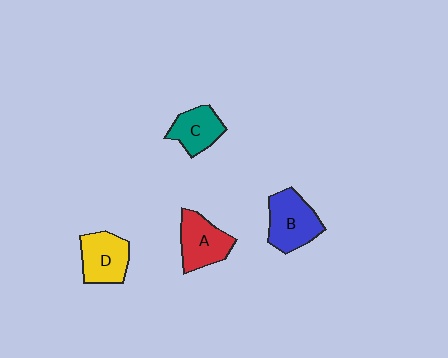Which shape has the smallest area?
Shape C (teal).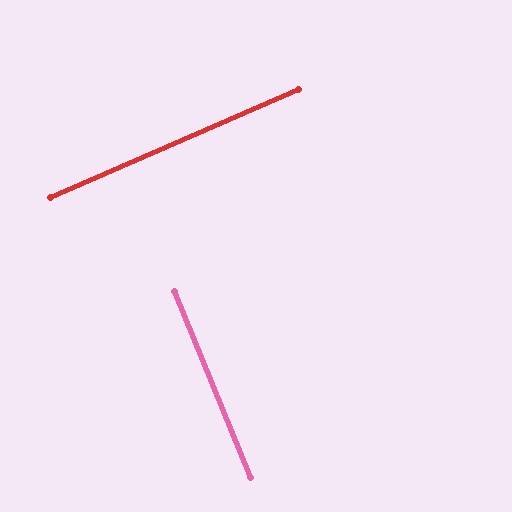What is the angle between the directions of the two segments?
Approximately 89 degrees.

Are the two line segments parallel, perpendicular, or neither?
Perpendicular — they meet at approximately 89°.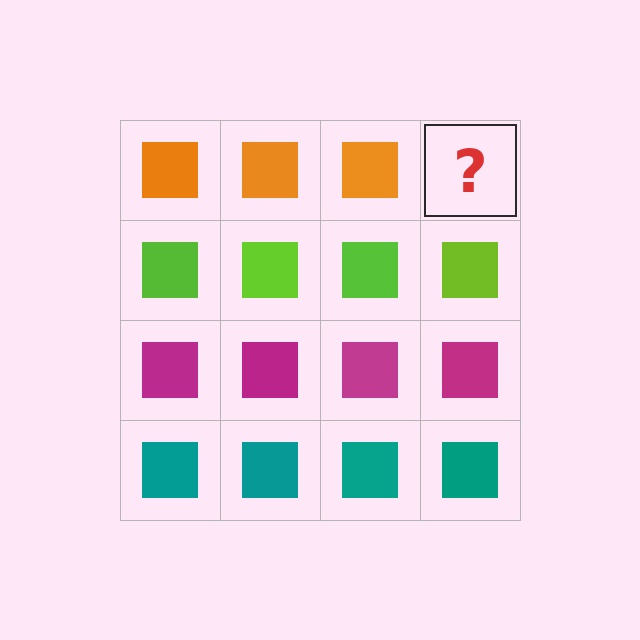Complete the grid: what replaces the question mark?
The question mark should be replaced with an orange square.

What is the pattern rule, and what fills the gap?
The rule is that each row has a consistent color. The gap should be filled with an orange square.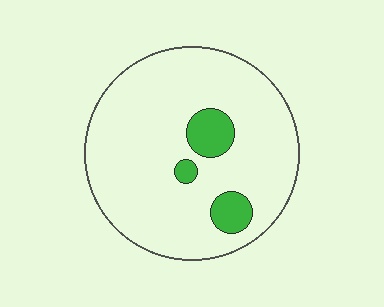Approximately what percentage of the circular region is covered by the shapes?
Approximately 10%.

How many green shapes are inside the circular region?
3.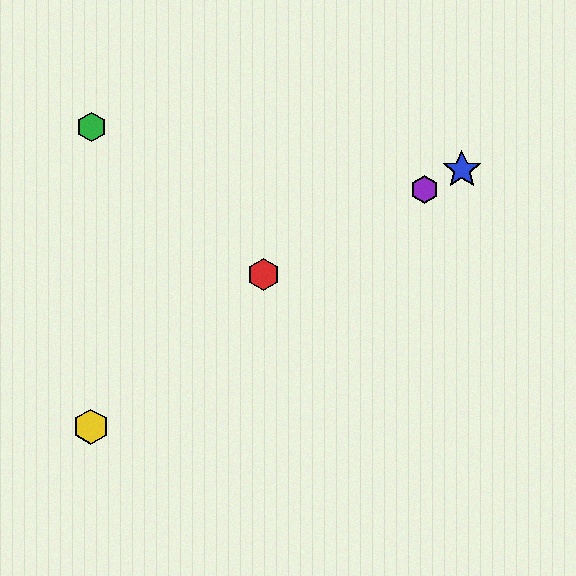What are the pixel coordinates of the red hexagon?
The red hexagon is at (263, 274).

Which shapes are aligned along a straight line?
The red hexagon, the blue star, the purple hexagon are aligned along a straight line.